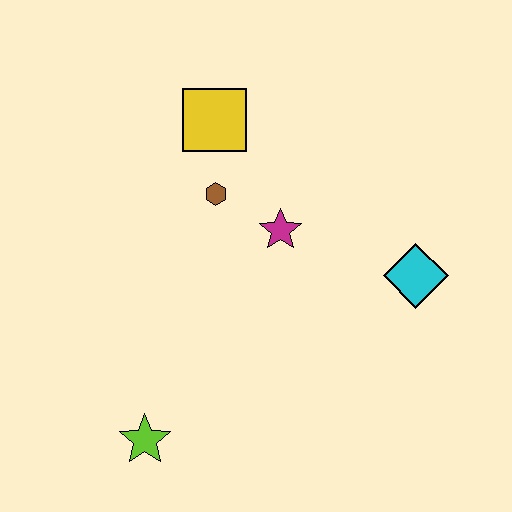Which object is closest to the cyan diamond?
The magenta star is closest to the cyan diamond.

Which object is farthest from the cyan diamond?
The lime star is farthest from the cyan diamond.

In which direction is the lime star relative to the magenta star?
The lime star is below the magenta star.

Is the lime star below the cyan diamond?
Yes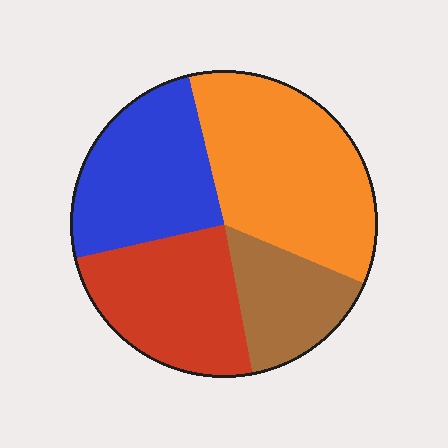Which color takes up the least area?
Brown, at roughly 15%.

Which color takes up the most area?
Orange, at roughly 35%.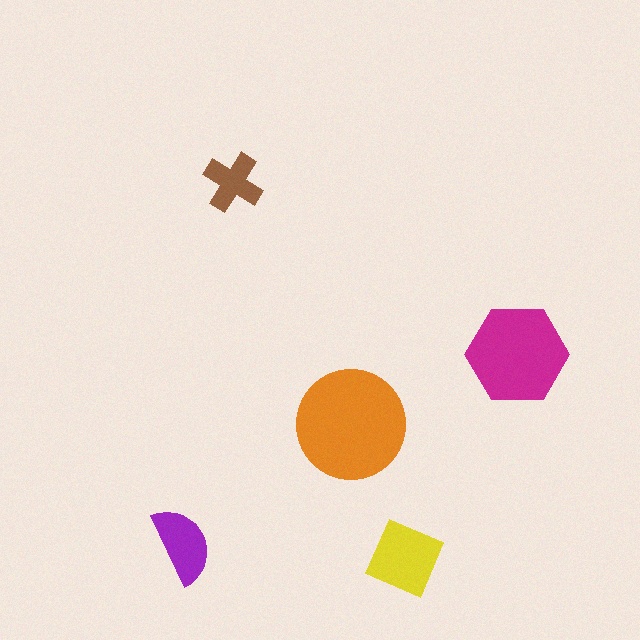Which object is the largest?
The orange circle.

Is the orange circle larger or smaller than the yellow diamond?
Larger.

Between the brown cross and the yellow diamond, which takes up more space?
The yellow diamond.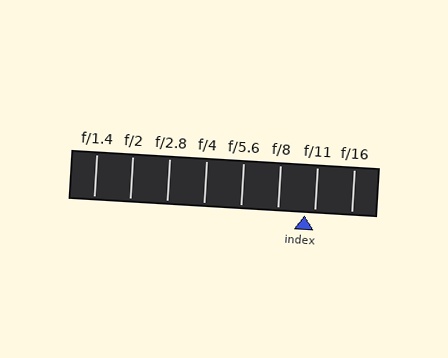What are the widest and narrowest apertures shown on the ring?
The widest aperture shown is f/1.4 and the narrowest is f/16.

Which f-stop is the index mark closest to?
The index mark is closest to f/11.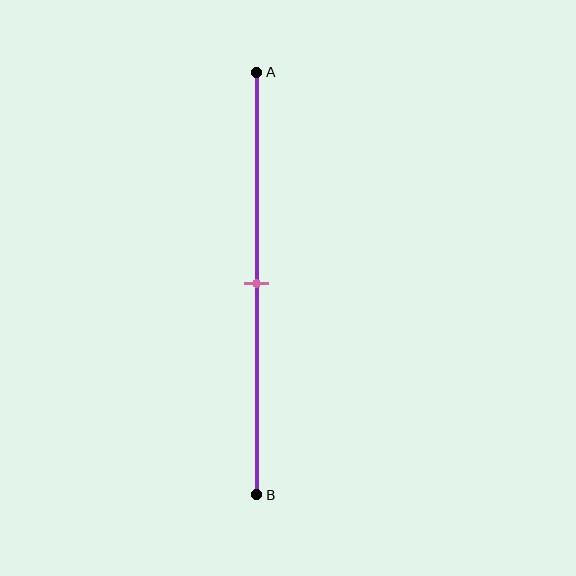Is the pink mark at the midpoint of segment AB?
Yes, the mark is approximately at the midpoint.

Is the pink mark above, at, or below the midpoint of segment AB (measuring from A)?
The pink mark is approximately at the midpoint of segment AB.